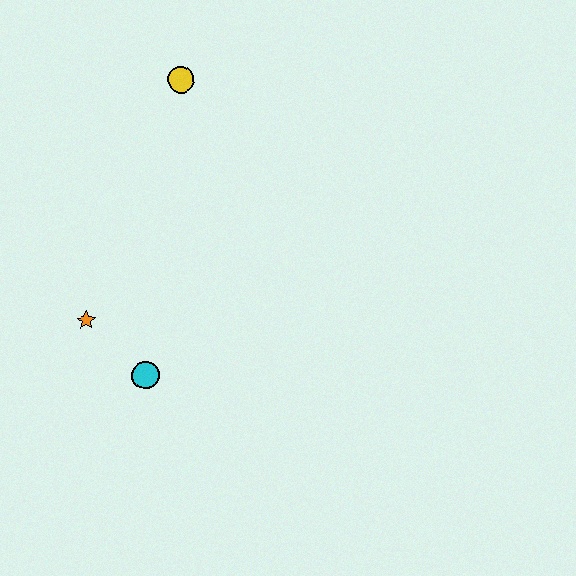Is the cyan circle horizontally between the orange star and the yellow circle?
Yes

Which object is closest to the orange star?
The cyan circle is closest to the orange star.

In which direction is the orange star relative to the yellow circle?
The orange star is below the yellow circle.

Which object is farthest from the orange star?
The yellow circle is farthest from the orange star.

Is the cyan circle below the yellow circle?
Yes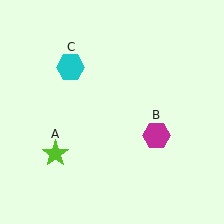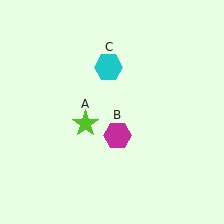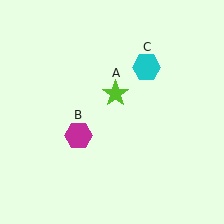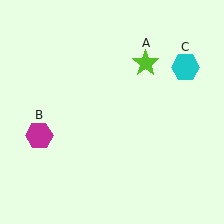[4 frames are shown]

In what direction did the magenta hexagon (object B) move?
The magenta hexagon (object B) moved left.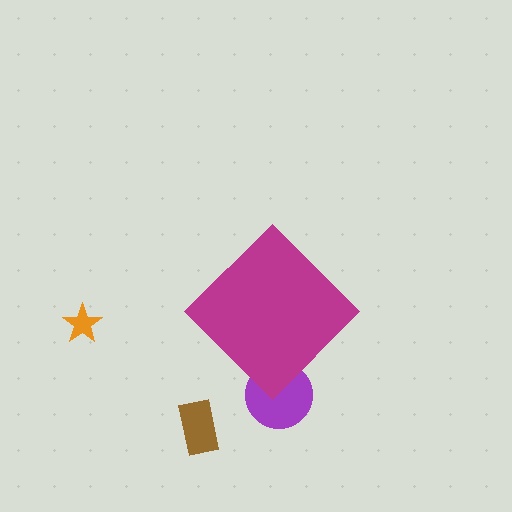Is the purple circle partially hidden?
Yes, the purple circle is partially hidden behind the magenta diamond.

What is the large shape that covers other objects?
A magenta diamond.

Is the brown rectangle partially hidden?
No, the brown rectangle is fully visible.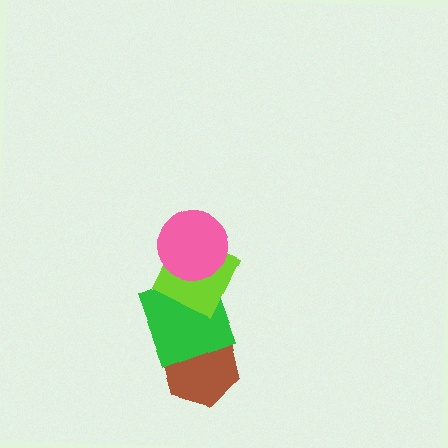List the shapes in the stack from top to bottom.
From top to bottom: the pink circle, the lime square, the green square, the brown hexagon.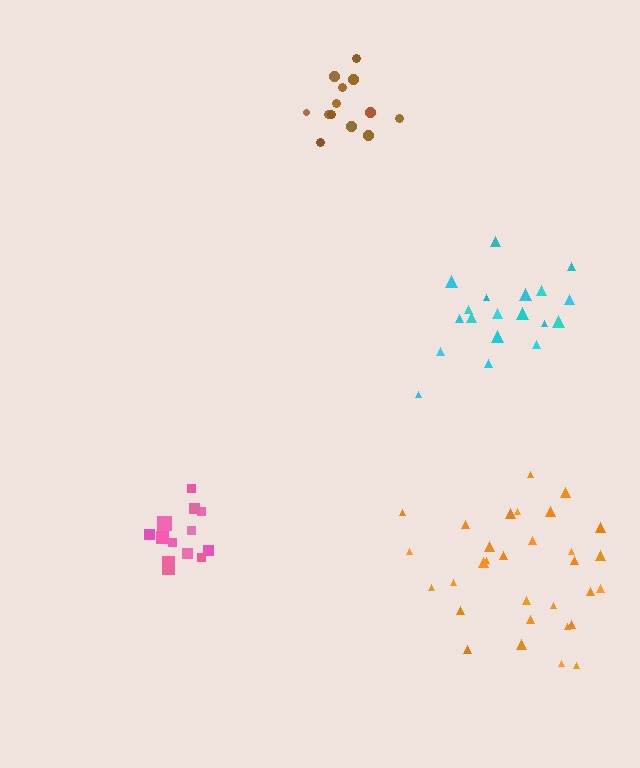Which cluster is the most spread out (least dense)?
Orange.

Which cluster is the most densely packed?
Brown.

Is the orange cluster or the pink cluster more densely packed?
Pink.